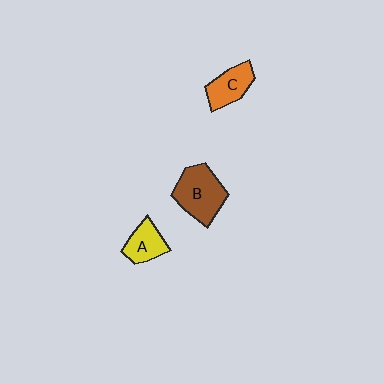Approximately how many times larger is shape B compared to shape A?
Approximately 1.6 times.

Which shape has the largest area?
Shape B (brown).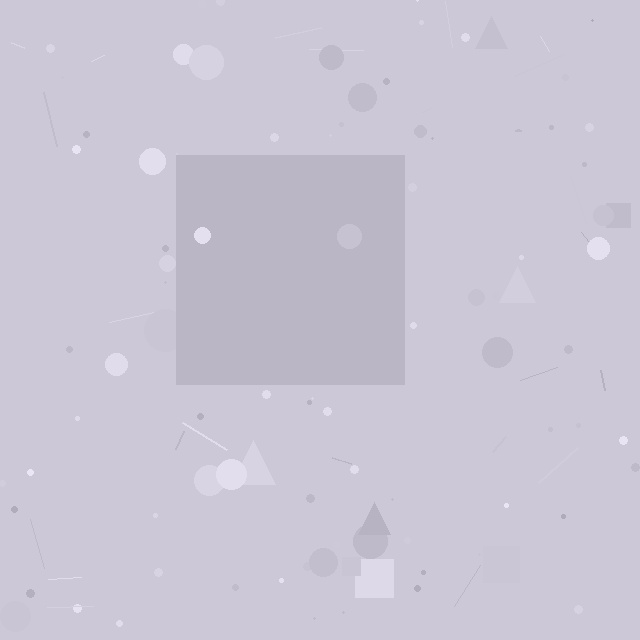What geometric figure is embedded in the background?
A square is embedded in the background.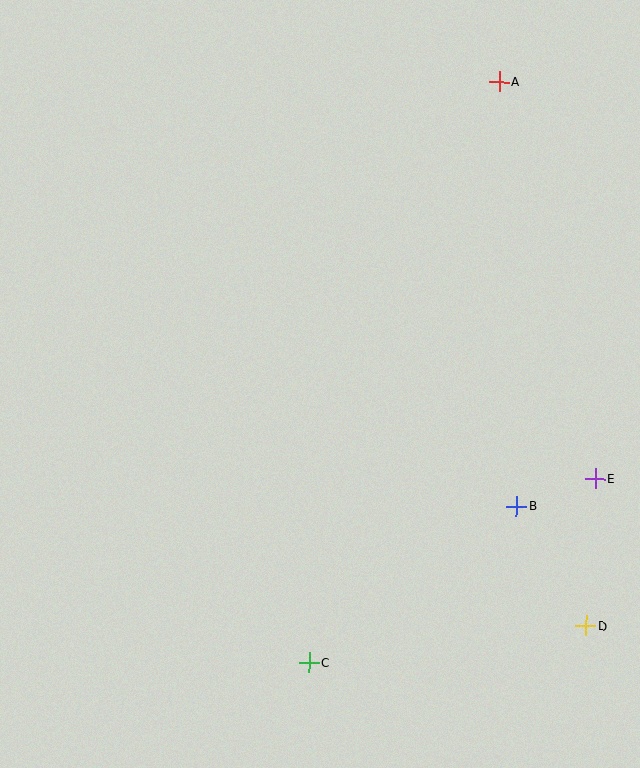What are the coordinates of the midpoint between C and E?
The midpoint between C and E is at (452, 571).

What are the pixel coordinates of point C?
Point C is at (309, 662).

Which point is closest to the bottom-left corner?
Point C is closest to the bottom-left corner.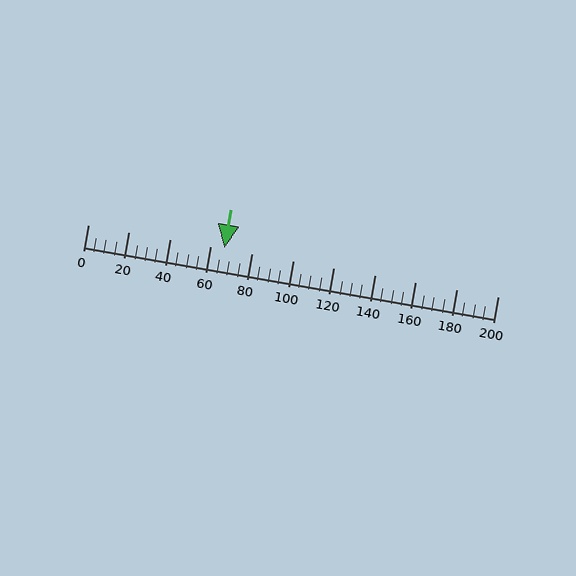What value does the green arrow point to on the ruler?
The green arrow points to approximately 67.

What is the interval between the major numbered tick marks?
The major tick marks are spaced 20 units apart.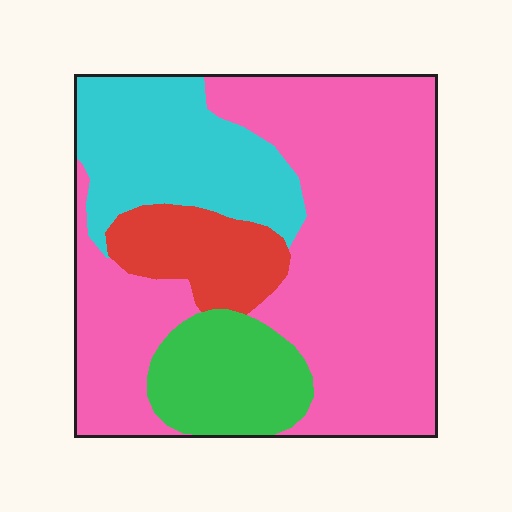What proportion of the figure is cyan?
Cyan takes up about one fifth (1/5) of the figure.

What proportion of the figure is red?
Red takes up less than a sixth of the figure.